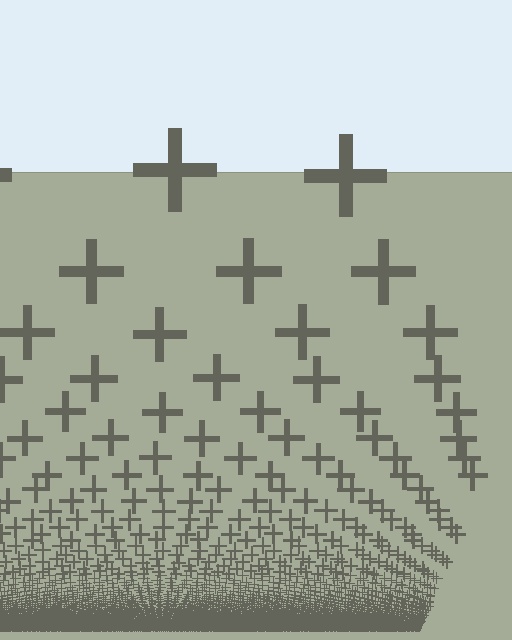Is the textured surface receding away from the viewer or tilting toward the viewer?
The surface appears to tilt toward the viewer. Texture elements get larger and sparser toward the top.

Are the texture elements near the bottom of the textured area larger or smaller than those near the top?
Smaller. The gradient is inverted — elements near the bottom are smaller and denser.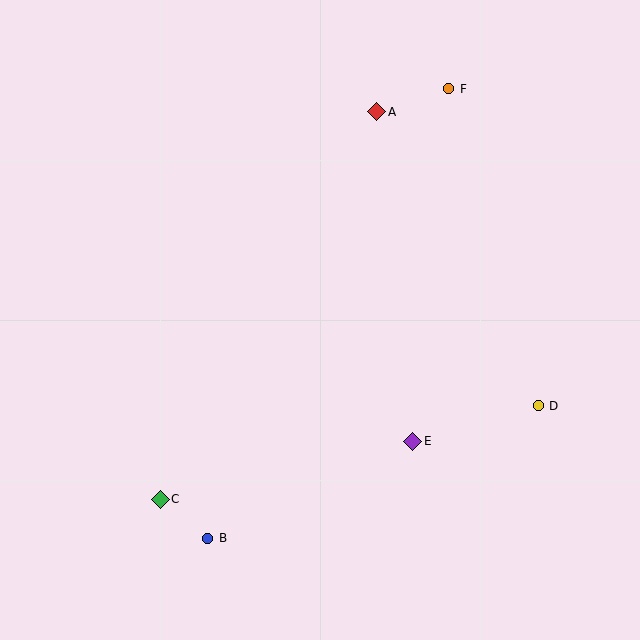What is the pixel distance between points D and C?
The distance between D and C is 389 pixels.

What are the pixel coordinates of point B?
Point B is at (208, 538).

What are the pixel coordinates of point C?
Point C is at (160, 499).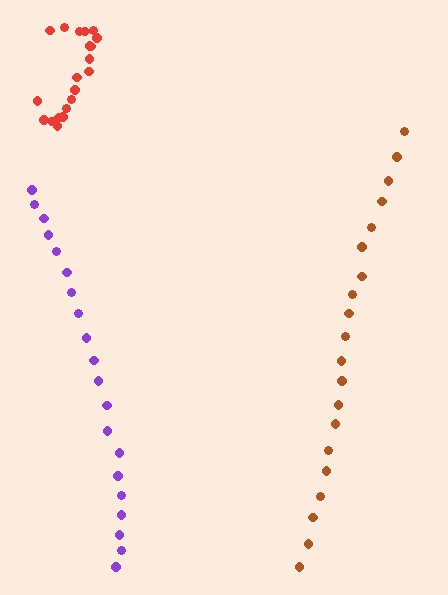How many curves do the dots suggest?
There are 3 distinct paths.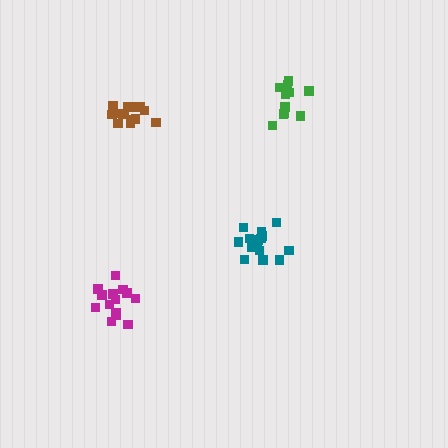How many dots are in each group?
Group 1: 12 dots, Group 2: 17 dots, Group 3: 14 dots, Group 4: 14 dots (57 total).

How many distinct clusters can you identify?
There are 4 distinct clusters.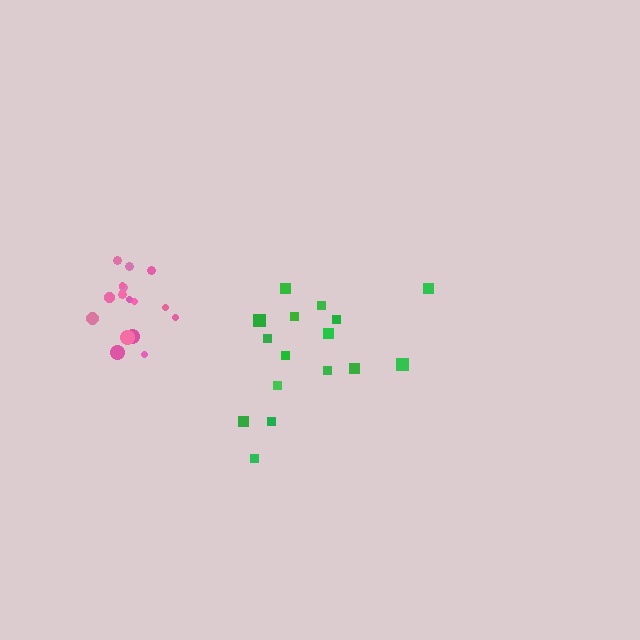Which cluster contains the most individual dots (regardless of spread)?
Pink (16).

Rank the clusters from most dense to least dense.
pink, green.